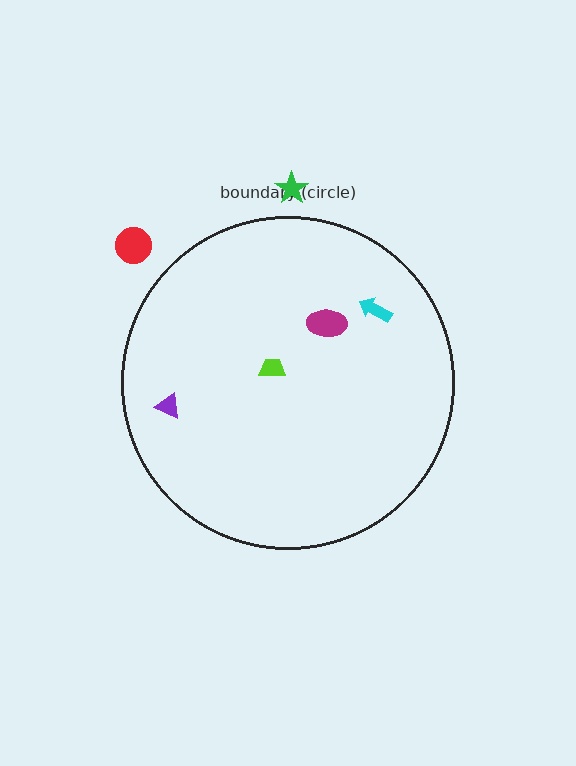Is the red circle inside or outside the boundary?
Outside.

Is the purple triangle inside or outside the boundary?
Inside.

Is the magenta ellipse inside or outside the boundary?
Inside.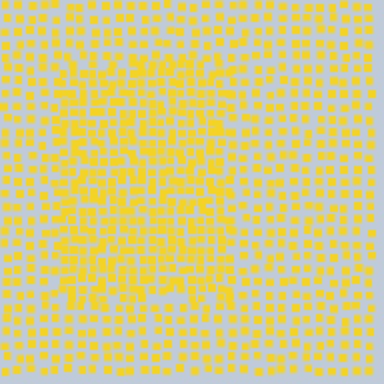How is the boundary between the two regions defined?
The boundary is defined by a change in element density (approximately 1.6x ratio). All elements are the same color, size, and shape.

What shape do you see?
I see a rectangle.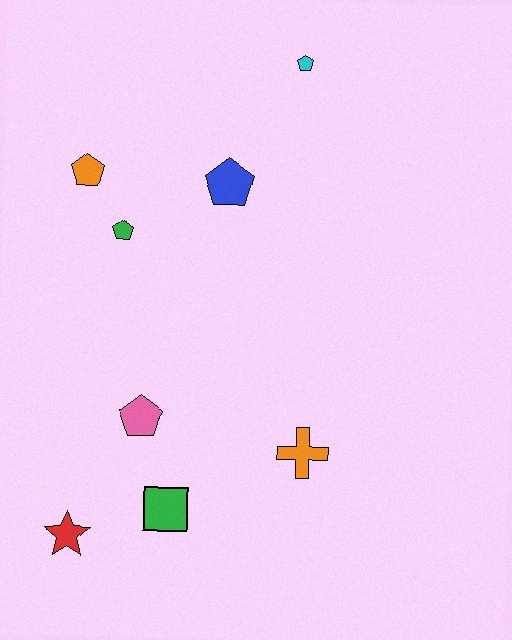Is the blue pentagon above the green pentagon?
Yes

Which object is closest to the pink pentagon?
The green square is closest to the pink pentagon.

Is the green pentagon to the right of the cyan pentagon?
No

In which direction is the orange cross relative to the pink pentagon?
The orange cross is to the right of the pink pentagon.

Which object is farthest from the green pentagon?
The red star is farthest from the green pentagon.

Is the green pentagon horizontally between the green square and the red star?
Yes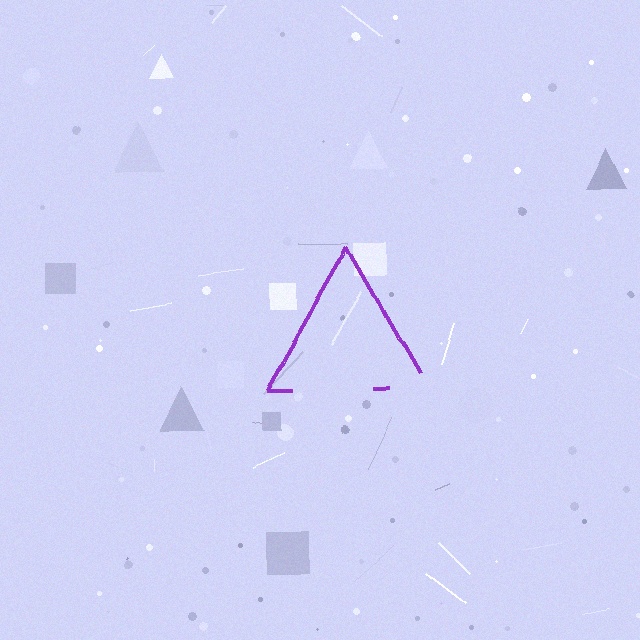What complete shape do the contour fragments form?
The contour fragments form a triangle.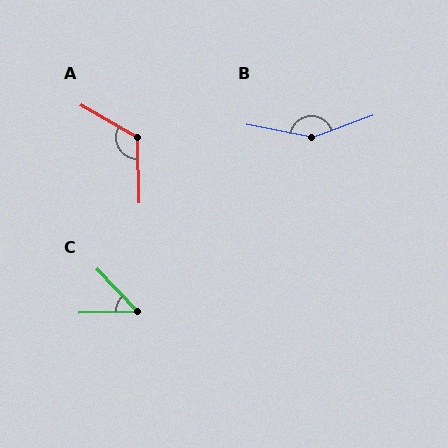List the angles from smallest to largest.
C (48°), A (121°), B (150°).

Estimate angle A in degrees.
Approximately 121 degrees.